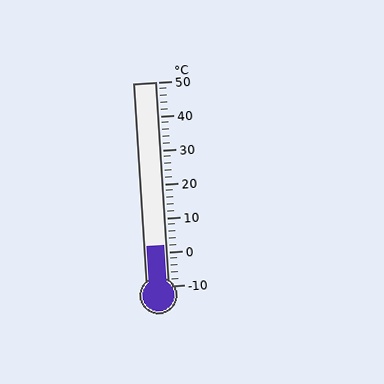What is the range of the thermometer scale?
The thermometer scale ranges from -10°C to 50°C.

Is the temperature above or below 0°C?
The temperature is above 0°C.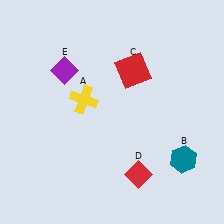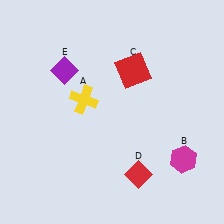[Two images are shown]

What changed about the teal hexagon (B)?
In Image 1, B is teal. In Image 2, it changed to magenta.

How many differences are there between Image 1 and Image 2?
There is 1 difference between the two images.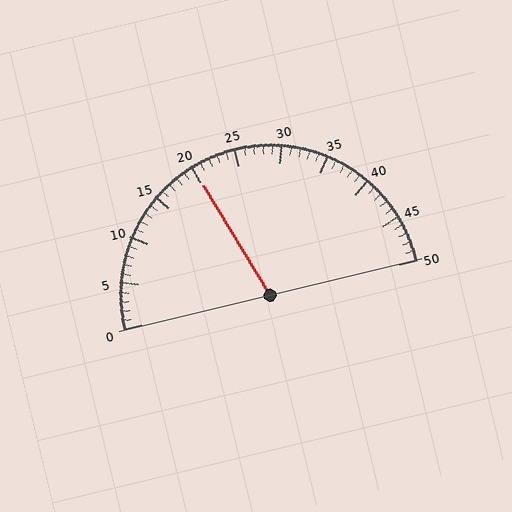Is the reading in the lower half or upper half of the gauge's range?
The reading is in the lower half of the range (0 to 50).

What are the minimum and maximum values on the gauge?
The gauge ranges from 0 to 50.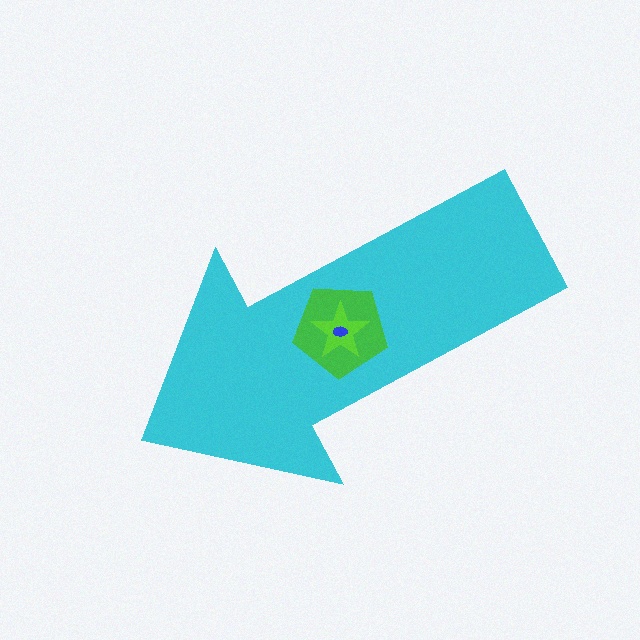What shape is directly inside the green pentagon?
The lime star.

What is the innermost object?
The blue ellipse.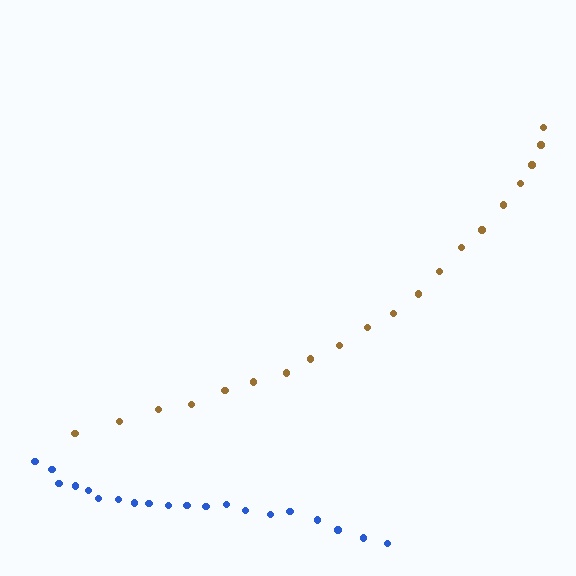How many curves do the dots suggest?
There are 2 distinct paths.